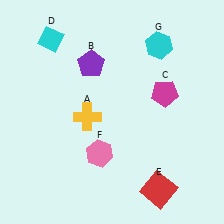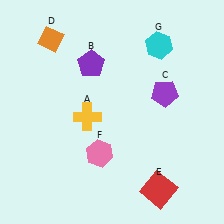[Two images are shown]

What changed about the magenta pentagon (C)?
In Image 1, C is magenta. In Image 2, it changed to purple.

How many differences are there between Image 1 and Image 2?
There are 2 differences between the two images.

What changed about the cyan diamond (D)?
In Image 1, D is cyan. In Image 2, it changed to orange.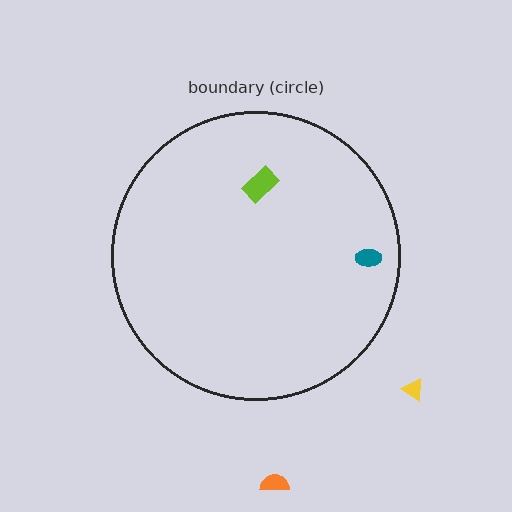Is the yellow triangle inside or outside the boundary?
Outside.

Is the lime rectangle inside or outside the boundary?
Inside.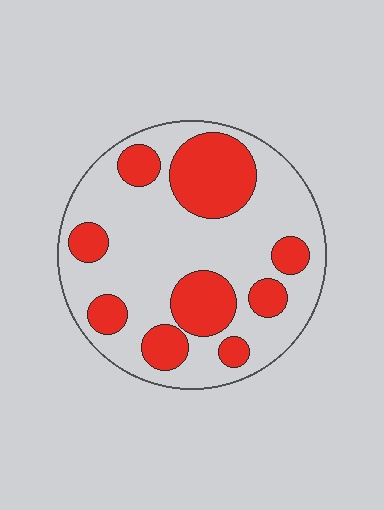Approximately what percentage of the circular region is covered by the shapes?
Approximately 35%.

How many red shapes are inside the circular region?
9.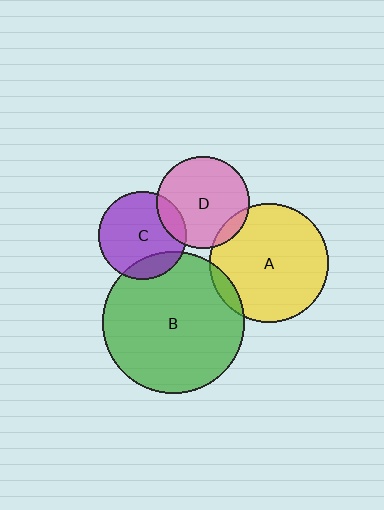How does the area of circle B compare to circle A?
Approximately 1.4 times.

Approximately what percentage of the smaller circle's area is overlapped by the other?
Approximately 10%.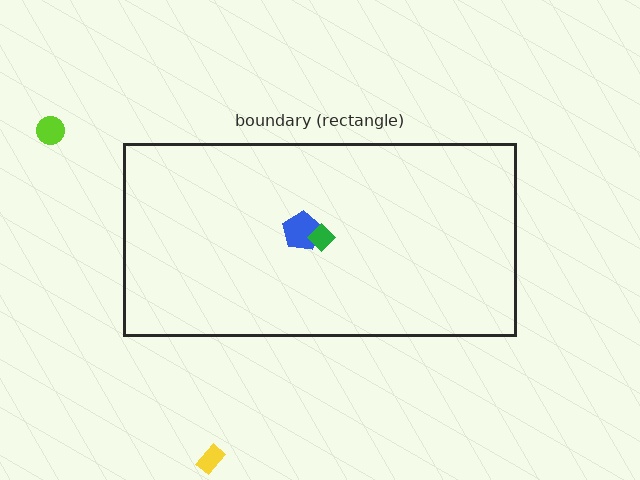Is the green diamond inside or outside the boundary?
Inside.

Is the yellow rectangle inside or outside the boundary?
Outside.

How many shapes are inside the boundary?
2 inside, 2 outside.